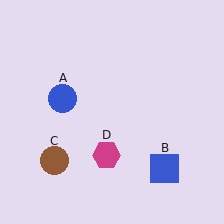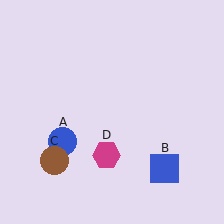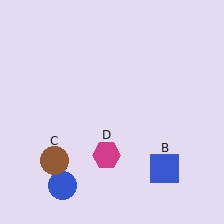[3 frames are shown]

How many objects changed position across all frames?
1 object changed position: blue circle (object A).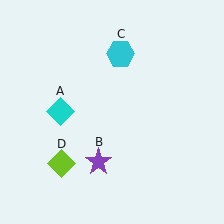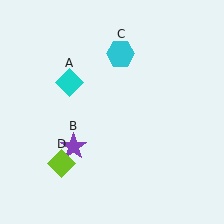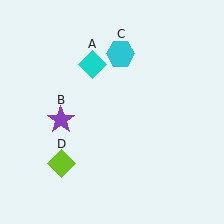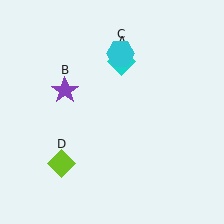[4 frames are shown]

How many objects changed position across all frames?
2 objects changed position: cyan diamond (object A), purple star (object B).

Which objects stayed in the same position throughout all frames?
Cyan hexagon (object C) and lime diamond (object D) remained stationary.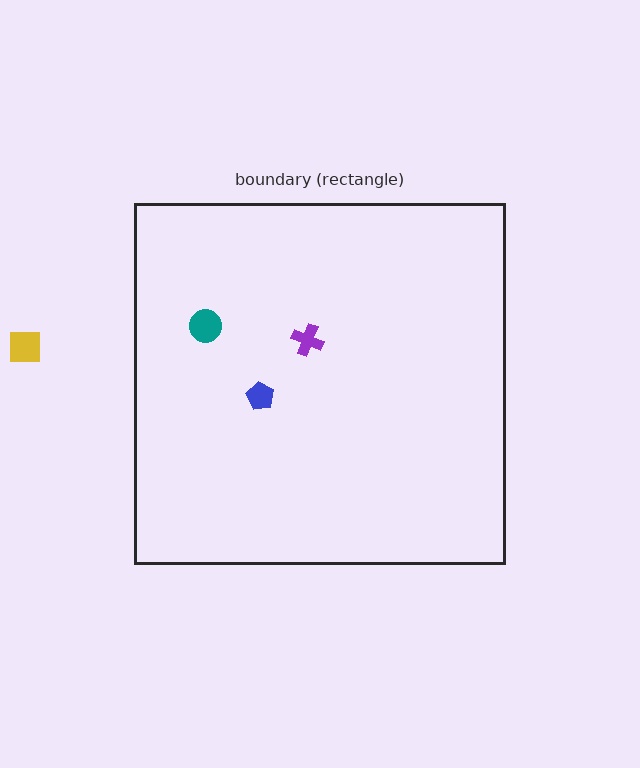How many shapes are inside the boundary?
3 inside, 1 outside.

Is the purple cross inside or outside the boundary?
Inside.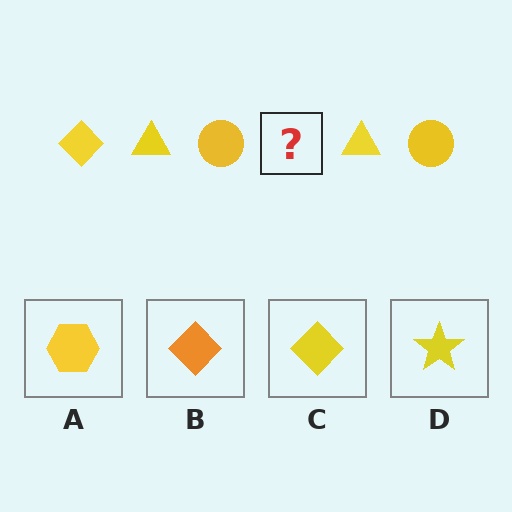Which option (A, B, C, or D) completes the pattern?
C.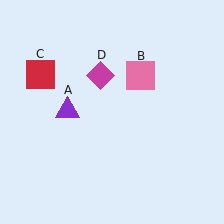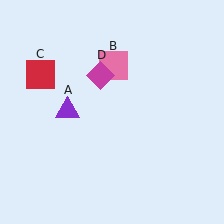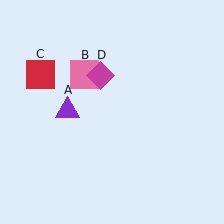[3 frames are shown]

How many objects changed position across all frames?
1 object changed position: pink square (object B).